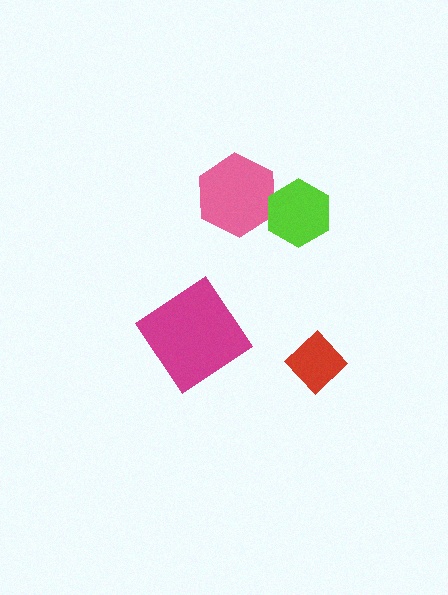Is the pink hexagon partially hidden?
Yes, it is partially covered by another shape.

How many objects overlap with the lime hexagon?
1 object overlaps with the lime hexagon.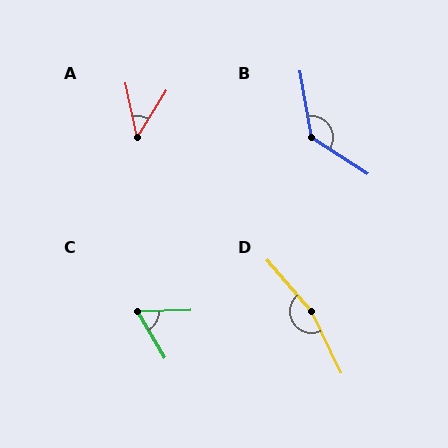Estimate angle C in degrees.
Approximately 61 degrees.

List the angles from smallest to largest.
A (44°), C (61°), B (132°), D (165°).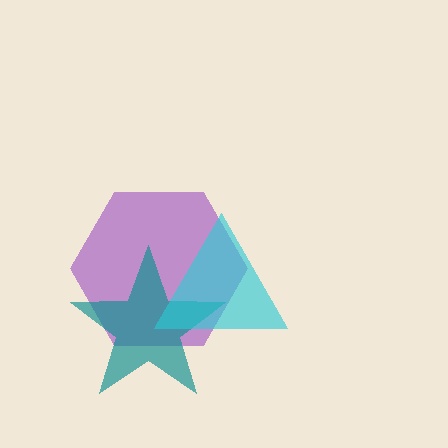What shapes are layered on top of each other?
The layered shapes are: a purple hexagon, a teal star, a cyan triangle.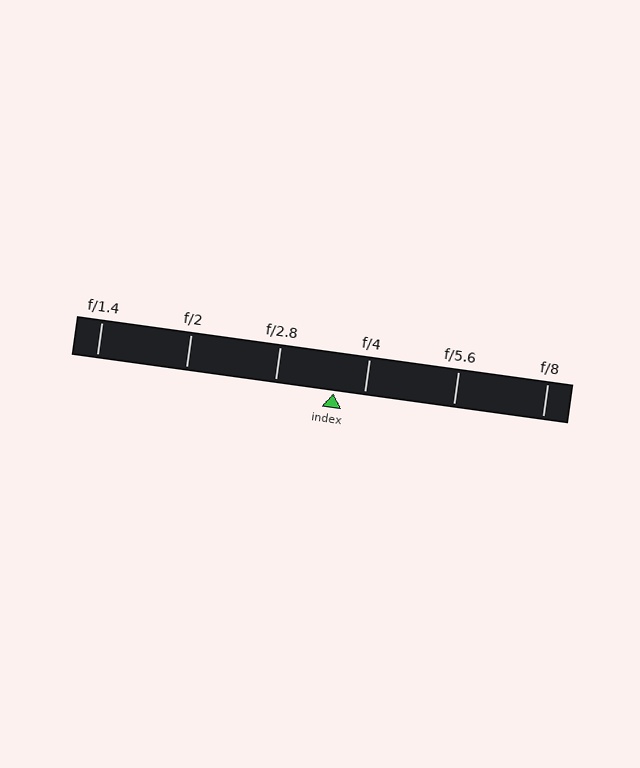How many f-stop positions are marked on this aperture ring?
There are 6 f-stop positions marked.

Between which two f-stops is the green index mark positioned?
The index mark is between f/2.8 and f/4.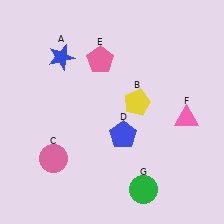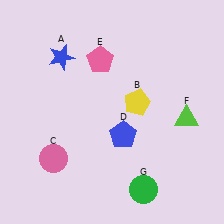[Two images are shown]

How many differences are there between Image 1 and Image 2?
There is 1 difference between the two images.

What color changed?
The triangle (F) changed from pink in Image 1 to lime in Image 2.